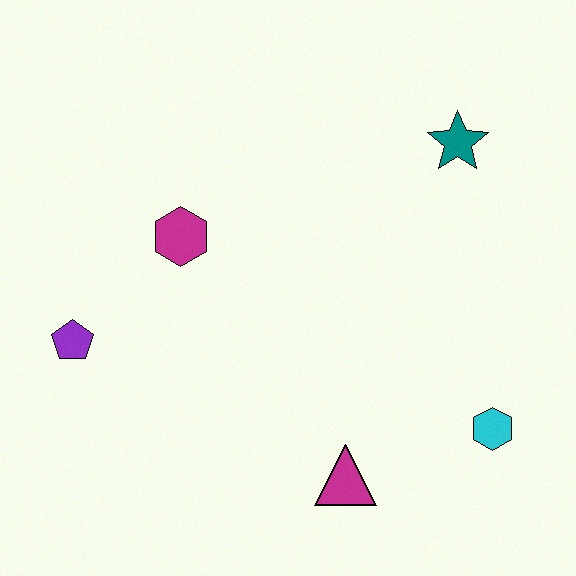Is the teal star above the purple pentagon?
Yes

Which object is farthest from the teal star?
The purple pentagon is farthest from the teal star.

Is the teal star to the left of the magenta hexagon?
No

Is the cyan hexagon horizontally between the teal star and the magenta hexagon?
No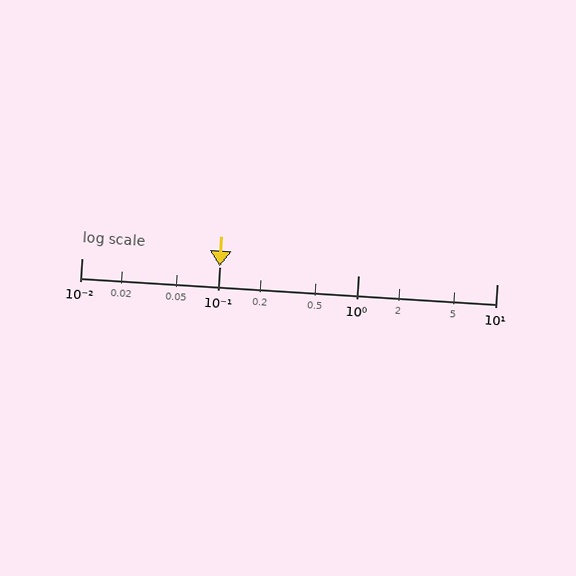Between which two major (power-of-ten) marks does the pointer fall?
The pointer is between 0.1 and 1.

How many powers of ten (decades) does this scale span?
The scale spans 3 decades, from 0.01 to 10.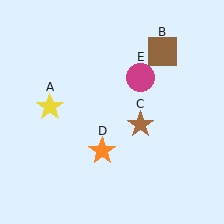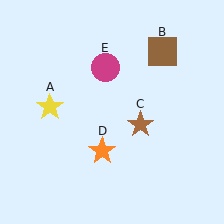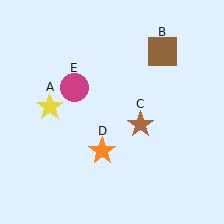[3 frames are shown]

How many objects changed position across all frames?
1 object changed position: magenta circle (object E).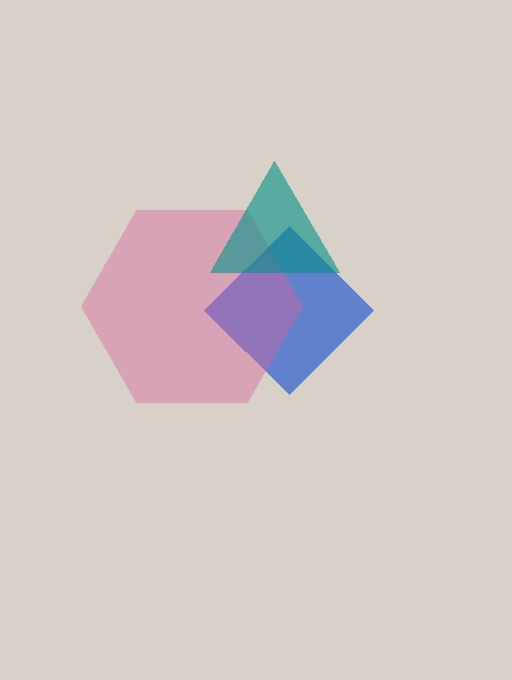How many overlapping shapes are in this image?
There are 3 overlapping shapes in the image.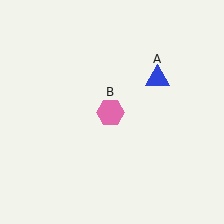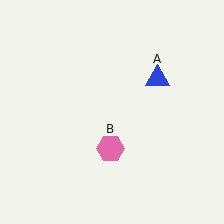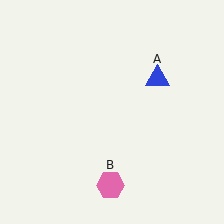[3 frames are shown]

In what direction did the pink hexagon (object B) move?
The pink hexagon (object B) moved down.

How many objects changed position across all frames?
1 object changed position: pink hexagon (object B).